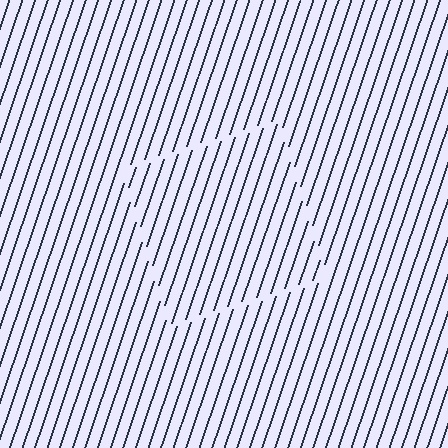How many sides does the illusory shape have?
4 sides — the line-ends trace a square.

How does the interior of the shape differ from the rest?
The interior of the shape contains the same grating, shifted by half a period — the contour is defined by the phase discontinuity where line-ends from the inner and outer gratings abut.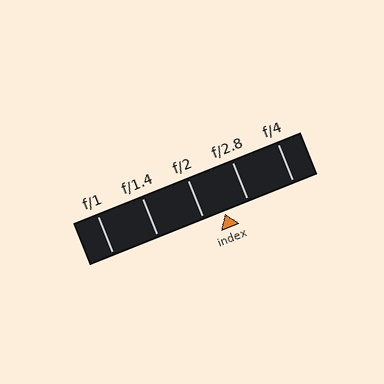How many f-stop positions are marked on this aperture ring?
There are 5 f-stop positions marked.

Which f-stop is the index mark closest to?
The index mark is closest to f/2.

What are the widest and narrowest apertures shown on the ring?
The widest aperture shown is f/1 and the narrowest is f/4.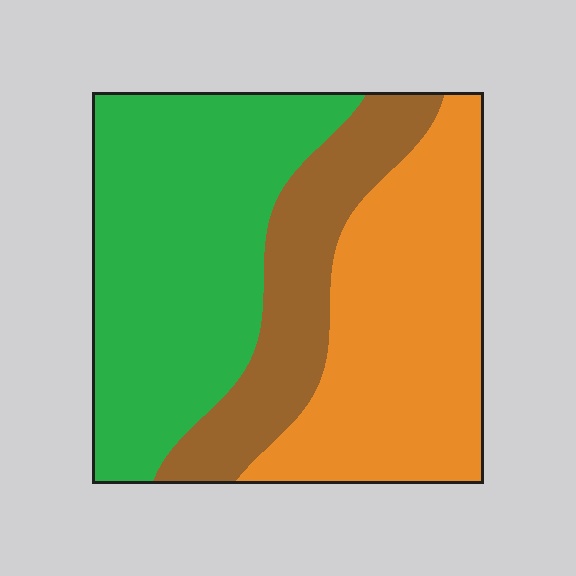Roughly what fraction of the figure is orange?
Orange covers 36% of the figure.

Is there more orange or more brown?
Orange.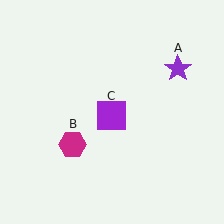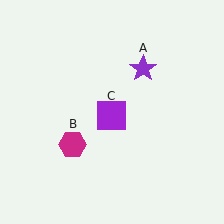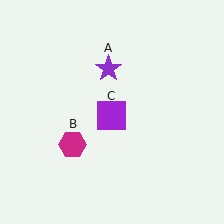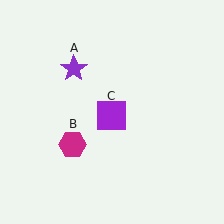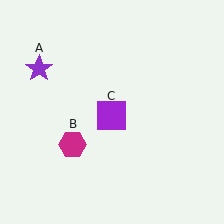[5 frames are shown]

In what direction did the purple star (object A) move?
The purple star (object A) moved left.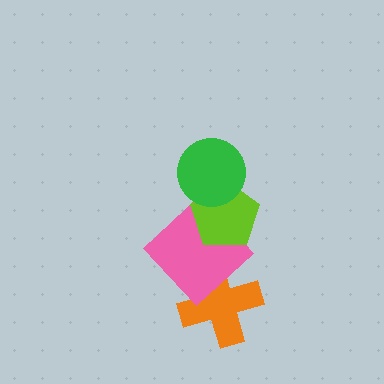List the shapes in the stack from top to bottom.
From top to bottom: the green circle, the lime pentagon, the pink diamond, the orange cross.